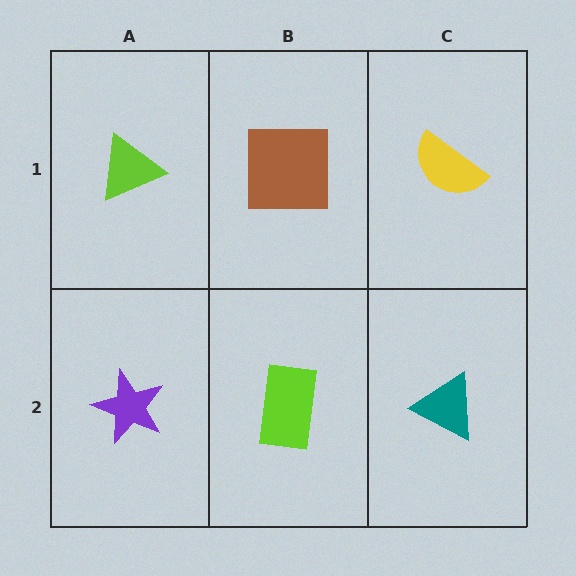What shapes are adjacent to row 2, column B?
A brown square (row 1, column B), a purple star (row 2, column A), a teal triangle (row 2, column C).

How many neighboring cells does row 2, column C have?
2.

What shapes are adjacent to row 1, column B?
A lime rectangle (row 2, column B), a lime triangle (row 1, column A), a yellow semicircle (row 1, column C).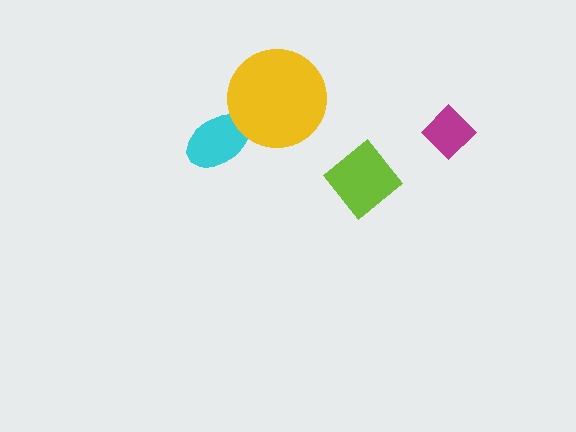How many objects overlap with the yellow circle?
1 object overlaps with the yellow circle.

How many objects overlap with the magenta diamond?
0 objects overlap with the magenta diamond.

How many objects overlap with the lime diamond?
0 objects overlap with the lime diamond.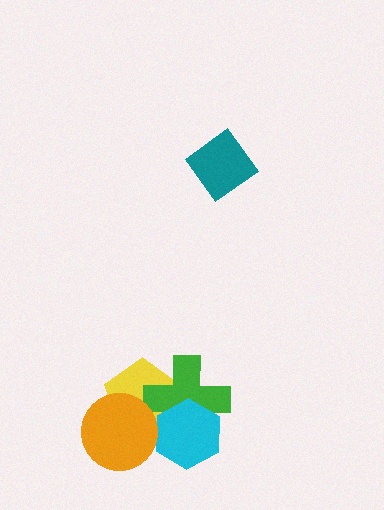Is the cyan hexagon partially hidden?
No, no other shape covers it.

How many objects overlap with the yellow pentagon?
3 objects overlap with the yellow pentagon.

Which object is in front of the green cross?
The cyan hexagon is in front of the green cross.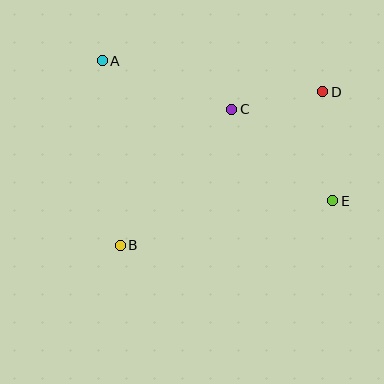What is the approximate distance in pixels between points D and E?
The distance between D and E is approximately 109 pixels.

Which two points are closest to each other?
Points C and D are closest to each other.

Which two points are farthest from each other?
Points A and E are farthest from each other.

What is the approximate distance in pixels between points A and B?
The distance between A and B is approximately 185 pixels.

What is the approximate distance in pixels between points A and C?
The distance between A and C is approximately 138 pixels.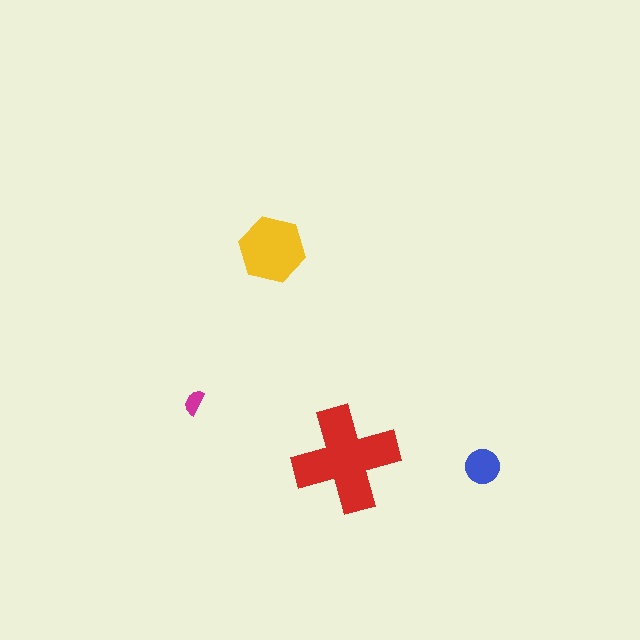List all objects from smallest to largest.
The magenta semicircle, the blue circle, the yellow hexagon, the red cross.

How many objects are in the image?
There are 4 objects in the image.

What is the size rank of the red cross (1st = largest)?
1st.